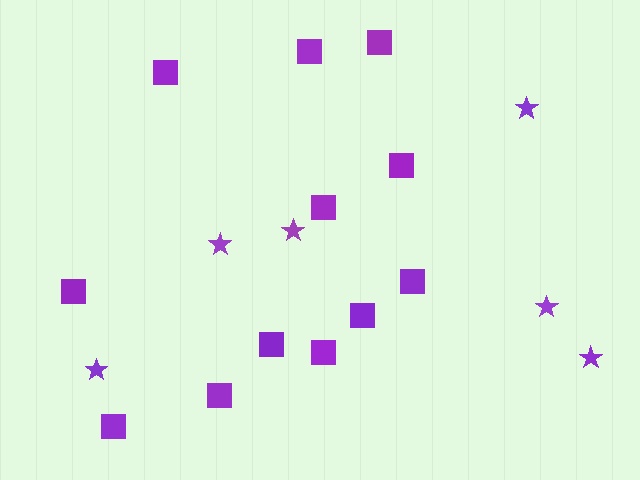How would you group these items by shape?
There are 2 groups: one group of stars (6) and one group of squares (12).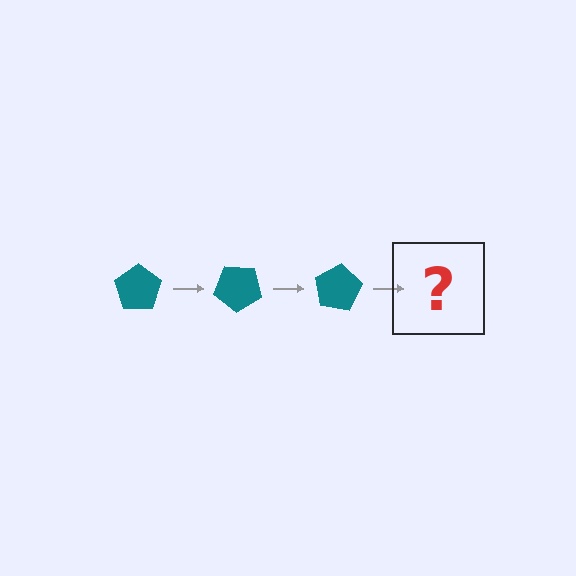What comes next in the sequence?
The next element should be a teal pentagon rotated 120 degrees.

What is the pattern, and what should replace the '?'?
The pattern is that the pentagon rotates 40 degrees each step. The '?' should be a teal pentagon rotated 120 degrees.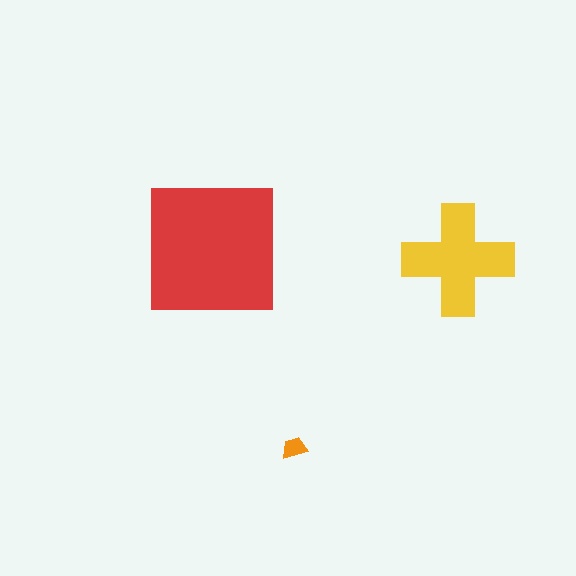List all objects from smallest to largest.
The orange trapezoid, the yellow cross, the red square.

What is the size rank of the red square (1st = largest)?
1st.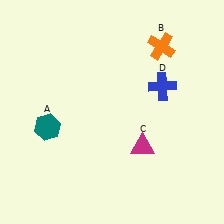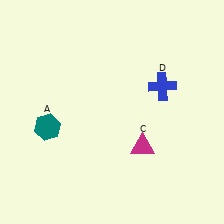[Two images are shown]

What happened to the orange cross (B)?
The orange cross (B) was removed in Image 2. It was in the top-right area of Image 1.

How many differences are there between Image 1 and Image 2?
There is 1 difference between the two images.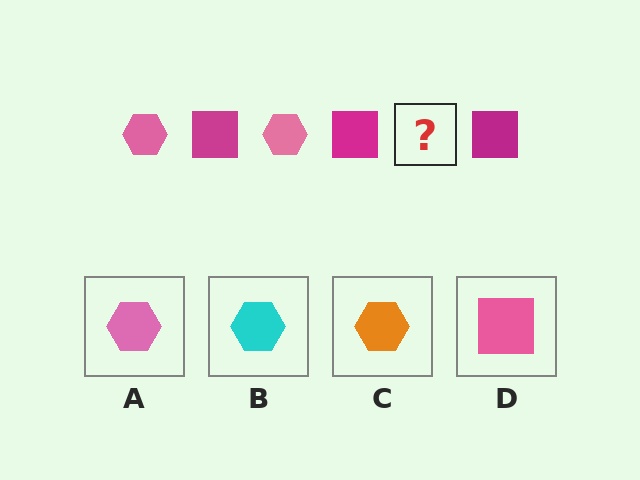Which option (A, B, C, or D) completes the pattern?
A.